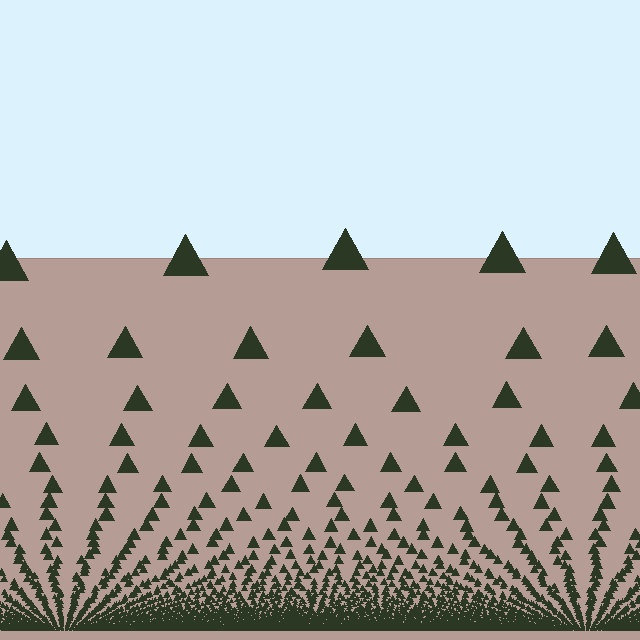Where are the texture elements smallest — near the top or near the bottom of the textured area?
Near the bottom.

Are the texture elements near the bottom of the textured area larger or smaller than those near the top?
Smaller. The gradient is inverted — elements near the bottom are smaller and denser.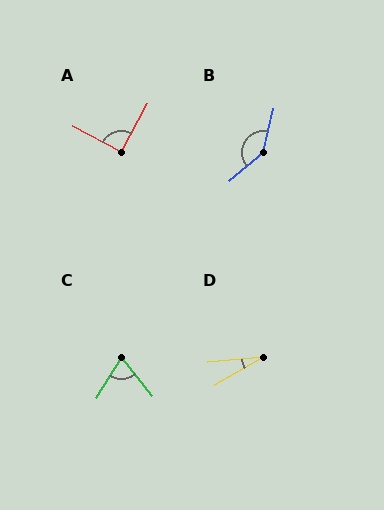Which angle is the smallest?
D, at approximately 26 degrees.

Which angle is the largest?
B, at approximately 143 degrees.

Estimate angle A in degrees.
Approximately 90 degrees.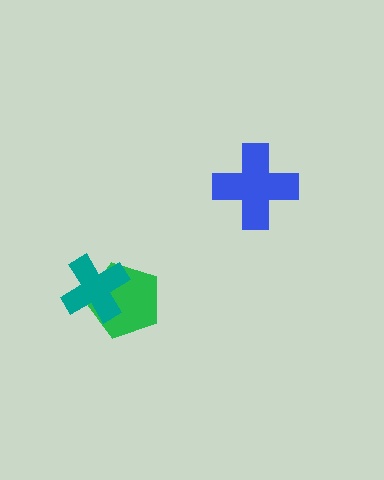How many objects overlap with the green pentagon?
1 object overlaps with the green pentagon.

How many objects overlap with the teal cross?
1 object overlaps with the teal cross.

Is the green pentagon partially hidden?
Yes, it is partially covered by another shape.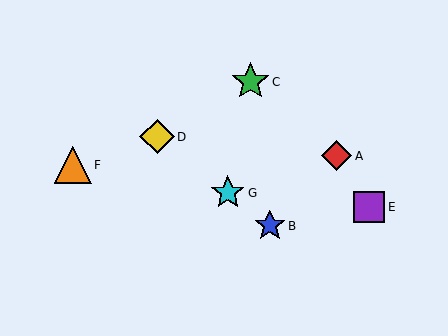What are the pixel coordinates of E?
Object E is at (369, 207).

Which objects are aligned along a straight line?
Objects B, D, G are aligned along a straight line.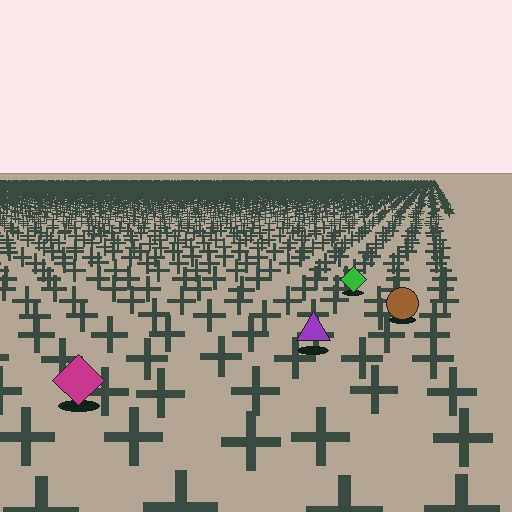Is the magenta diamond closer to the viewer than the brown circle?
Yes. The magenta diamond is closer — you can tell from the texture gradient: the ground texture is coarser near it.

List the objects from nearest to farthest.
From nearest to farthest: the magenta diamond, the purple triangle, the brown circle, the green diamond.